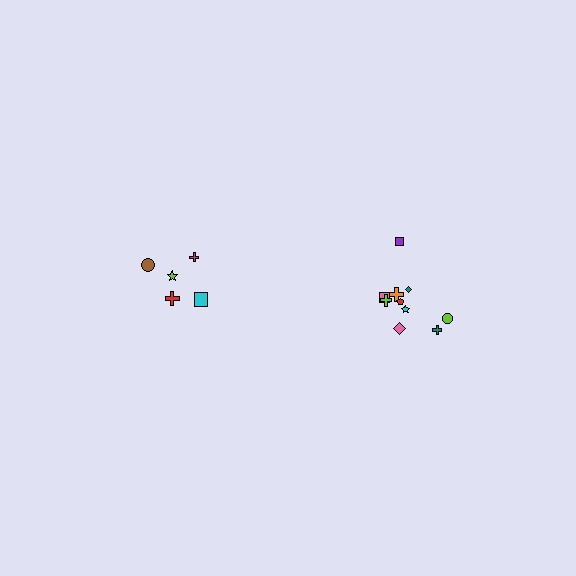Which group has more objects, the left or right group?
The right group.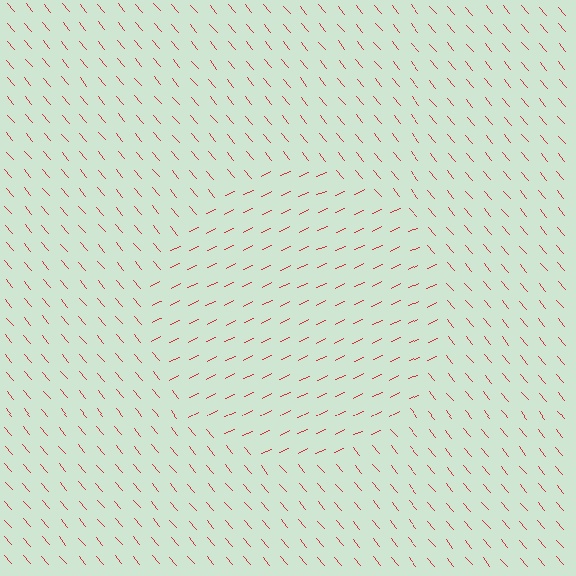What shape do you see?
I see a circle.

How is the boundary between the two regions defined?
The boundary is defined purely by a change in line orientation (approximately 75 degrees difference). All lines are the same color and thickness.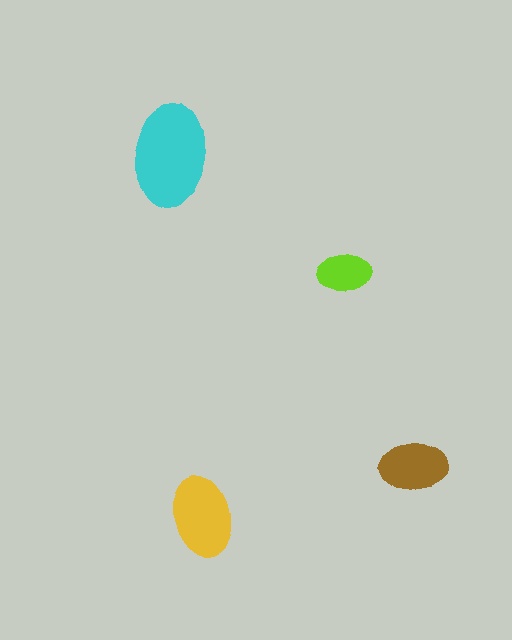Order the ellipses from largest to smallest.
the cyan one, the yellow one, the brown one, the lime one.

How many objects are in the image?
There are 4 objects in the image.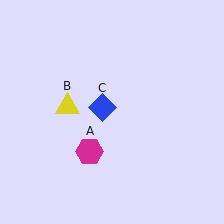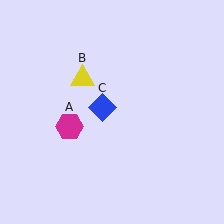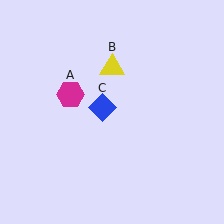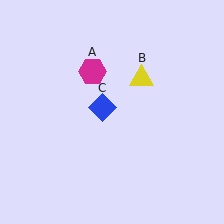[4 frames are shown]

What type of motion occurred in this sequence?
The magenta hexagon (object A), yellow triangle (object B) rotated clockwise around the center of the scene.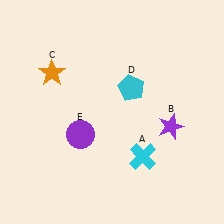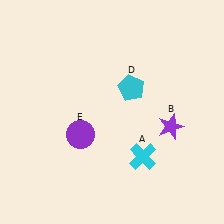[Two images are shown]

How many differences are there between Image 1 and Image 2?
There is 1 difference between the two images.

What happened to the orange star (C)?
The orange star (C) was removed in Image 2. It was in the top-left area of Image 1.